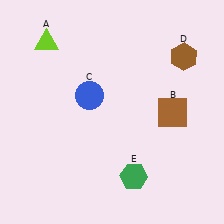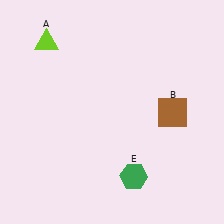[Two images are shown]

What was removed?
The blue circle (C), the brown hexagon (D) were removed in Image 2.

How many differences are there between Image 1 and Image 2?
There are 2 differences between the two images.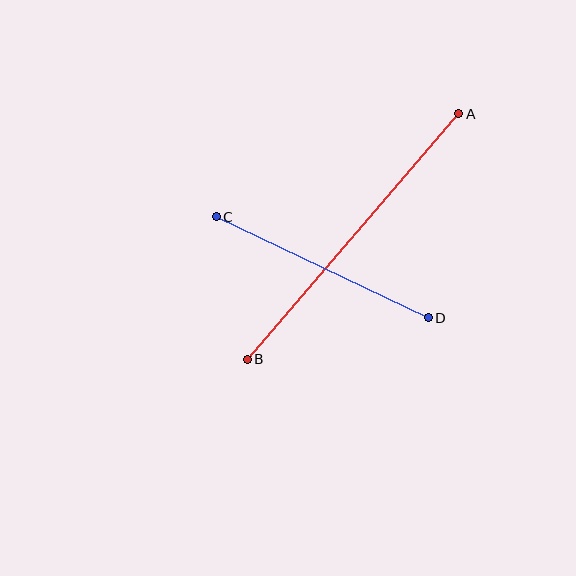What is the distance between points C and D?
The distance is approximately 235 pixels.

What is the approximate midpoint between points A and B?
The midpoint is at approximately (353, 237) pixels.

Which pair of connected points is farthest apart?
Points A and B are farthest apart.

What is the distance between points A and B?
The distance is approximately 324 pixels.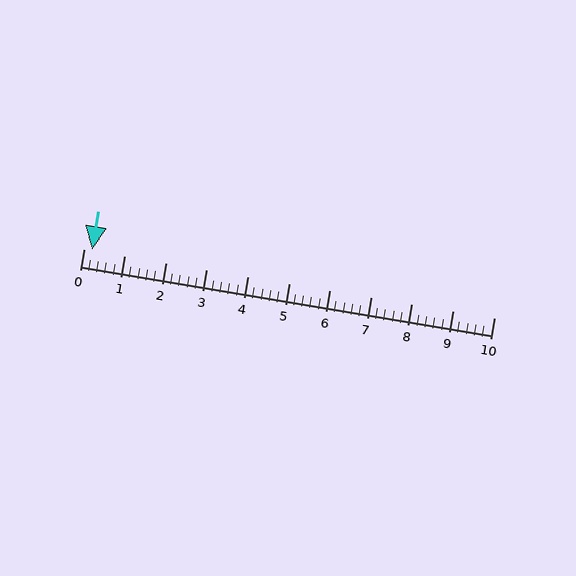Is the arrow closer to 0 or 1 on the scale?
The arrow is closer to 0.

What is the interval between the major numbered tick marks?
The major tick marks are spaced 1 units apart.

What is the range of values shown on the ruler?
The ruler shows values from 0 to 10.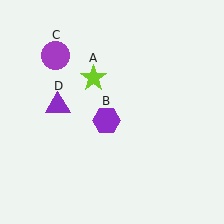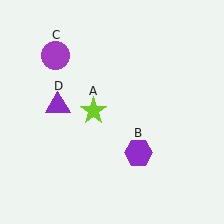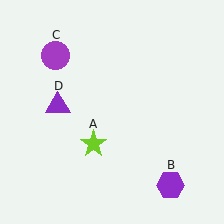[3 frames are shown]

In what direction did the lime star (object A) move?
The lime star (object A) moved down.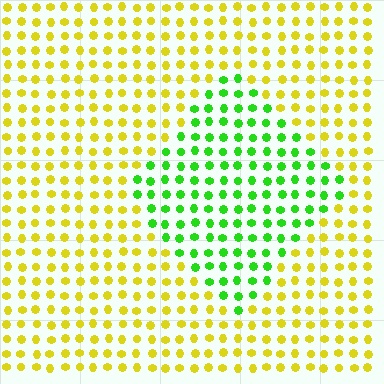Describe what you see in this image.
The image is filled with small yellow elements in a uniform arrangement. A diamond-shaped region is visible where the elements are tinted to a slightly different hue, forming a subtle color boundary.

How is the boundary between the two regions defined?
The boundary is defined purely by a slight shift in hue (about 58 degrees). Spacing, size, and orientation are identical on both sides.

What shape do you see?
I see a diamond.